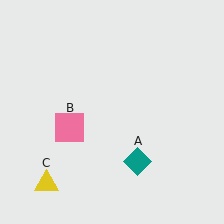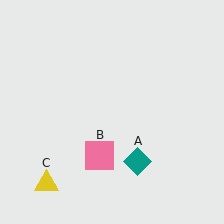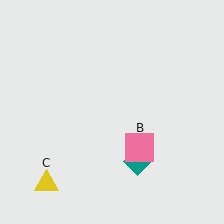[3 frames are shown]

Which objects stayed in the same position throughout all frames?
Teal diamond (object A) and yellow triangle (object C) remained stationary.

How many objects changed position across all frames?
1 object changed position: pink square (object B).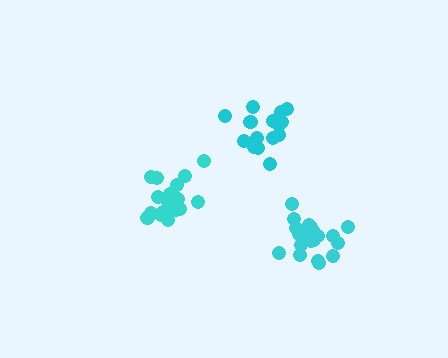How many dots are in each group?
Group 1: 16 dots, Group 2: 19 dots, Group 3: 21 dots (56 total).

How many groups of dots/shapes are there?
There are 3 groups.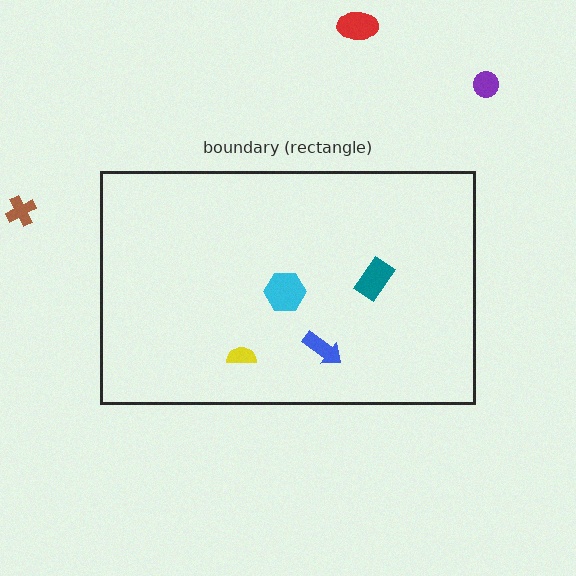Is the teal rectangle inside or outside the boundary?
Inside.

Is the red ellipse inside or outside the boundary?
Outside.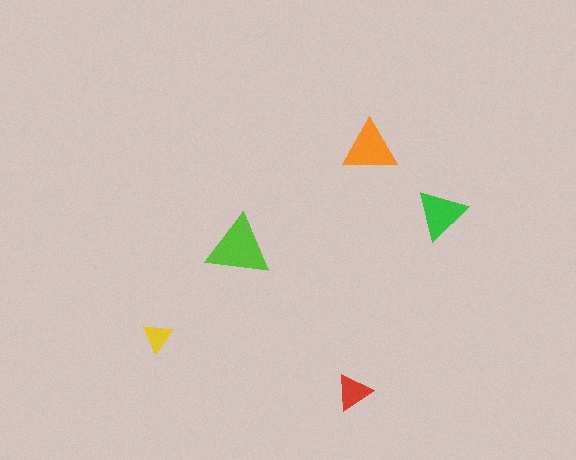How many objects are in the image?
There are 5 objects in the image.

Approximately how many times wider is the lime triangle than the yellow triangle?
About 2 times wider.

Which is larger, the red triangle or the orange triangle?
The orange one.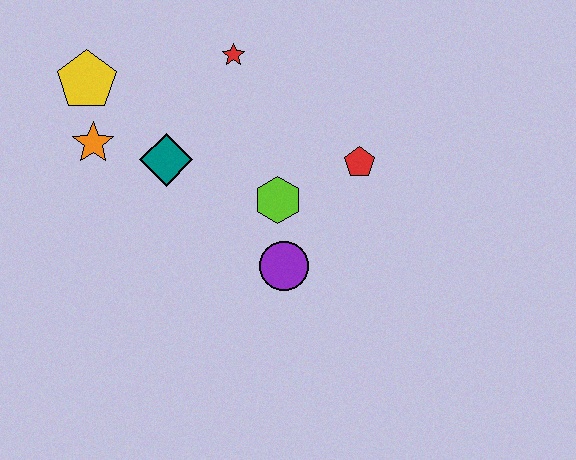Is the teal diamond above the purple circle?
Yes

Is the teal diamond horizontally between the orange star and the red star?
Yes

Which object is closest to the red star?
The teal diamond is closest to the red star.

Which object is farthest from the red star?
The purple circle is farthest from the red star.